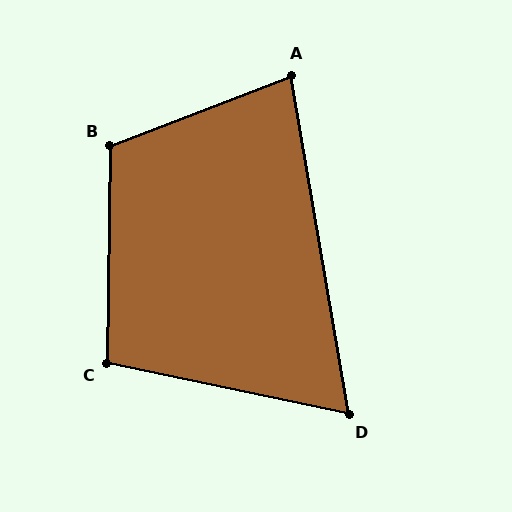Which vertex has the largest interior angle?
B, at approximately 112 degrees.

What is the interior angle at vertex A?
Approximately 79 degrees (acute).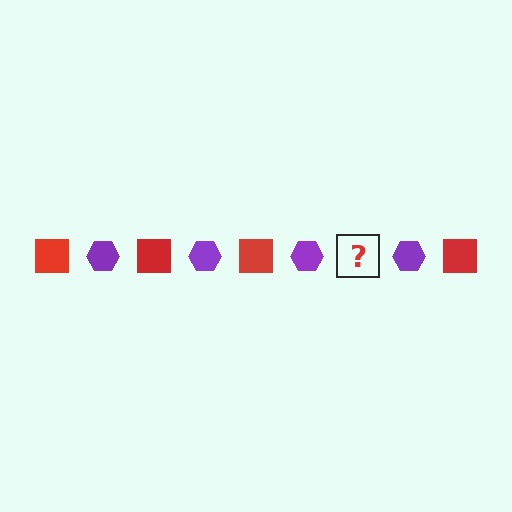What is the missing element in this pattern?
The missing element is a red square.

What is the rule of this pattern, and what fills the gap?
The rule is that the pattern alternates between red square and purple hexagon. The gap should be filled with a red square.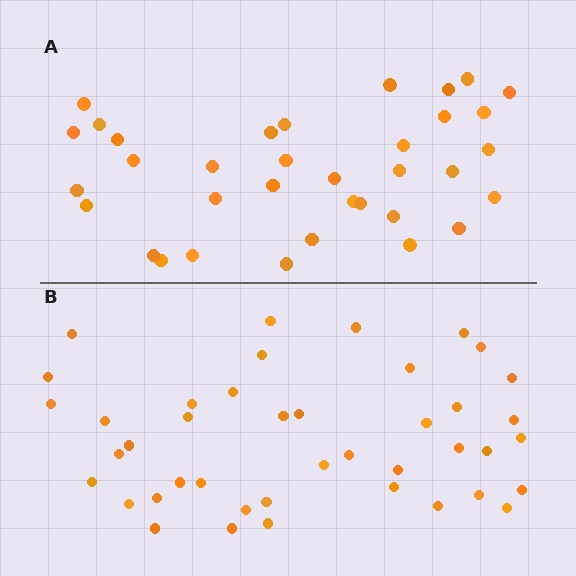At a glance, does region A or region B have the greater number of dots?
Region B (the bottom region) has more dots.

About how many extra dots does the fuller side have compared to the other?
Region B has roughly 8 or so more dots than region A.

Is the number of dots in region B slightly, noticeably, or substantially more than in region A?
Region B has only slightly more — the two regions are fairly close. The ratio is roughly 1.2 to 1.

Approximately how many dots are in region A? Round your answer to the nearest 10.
About 40 dots. (The exact count is 35, which rounds to 40.)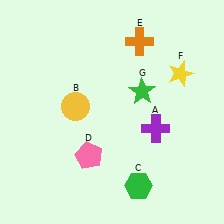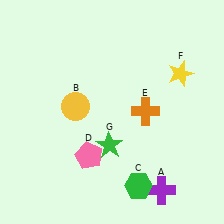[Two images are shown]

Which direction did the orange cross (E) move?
The orange cross (E) moved down.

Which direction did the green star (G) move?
The green star (G) moved down.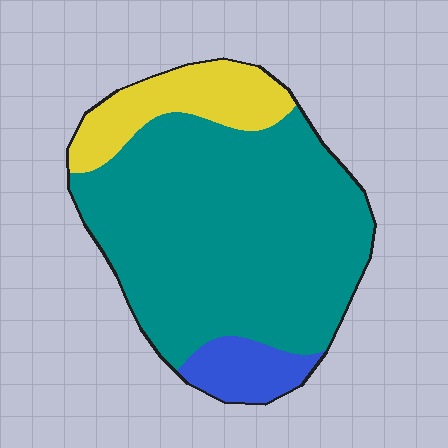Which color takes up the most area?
Teal, at roughly 75%.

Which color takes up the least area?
Blue, at roughly 10%.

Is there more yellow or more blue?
Yellow.